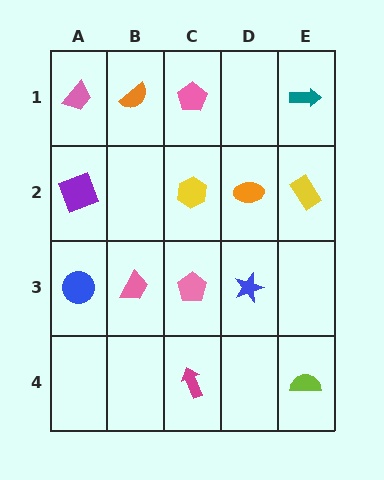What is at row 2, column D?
An orange ellipse.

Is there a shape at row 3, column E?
No, that cell is empty.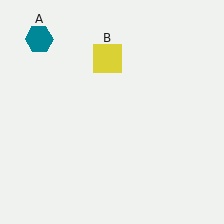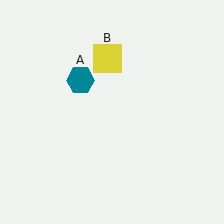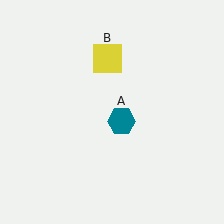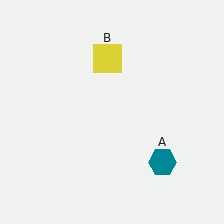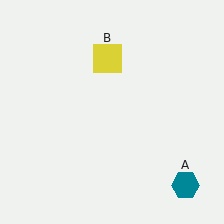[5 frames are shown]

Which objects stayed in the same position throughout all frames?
Yellow square (object B) remained stationary.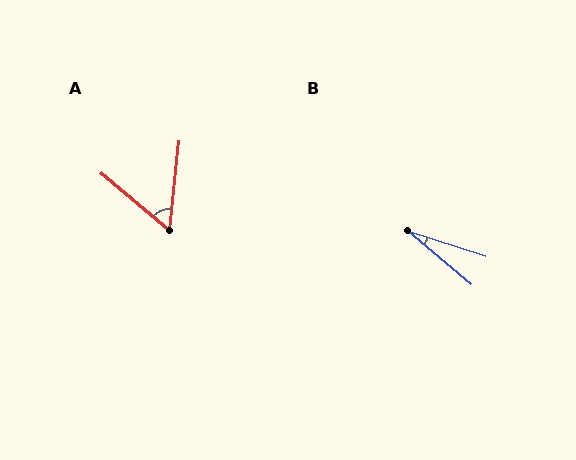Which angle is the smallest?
B, at approximately 22 degrees.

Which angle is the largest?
A, at approximately 56 degrees.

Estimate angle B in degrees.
Approximately 22 degrees.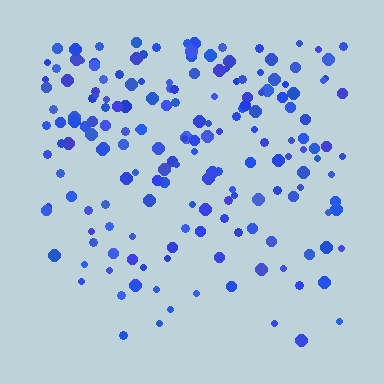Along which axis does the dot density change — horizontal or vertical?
Vertical.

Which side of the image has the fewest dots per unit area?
The bottom.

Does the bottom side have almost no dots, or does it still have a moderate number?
Still a moderate number, just noticeably fewer than the top.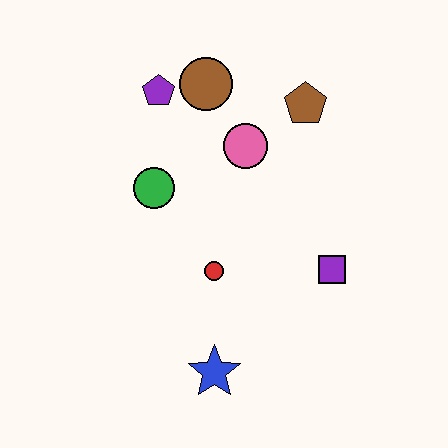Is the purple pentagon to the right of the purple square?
No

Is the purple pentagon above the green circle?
Yes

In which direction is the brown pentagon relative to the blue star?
The brown pentagon is above the blue star.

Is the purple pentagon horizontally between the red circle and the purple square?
No